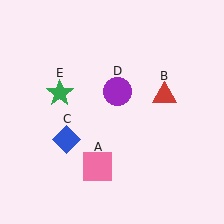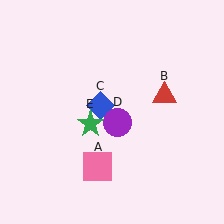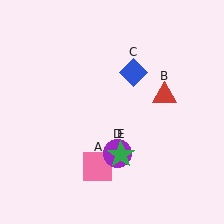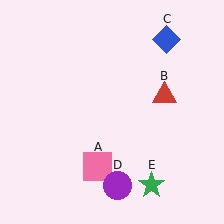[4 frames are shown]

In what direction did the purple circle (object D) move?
The purple circle (object D) moved down.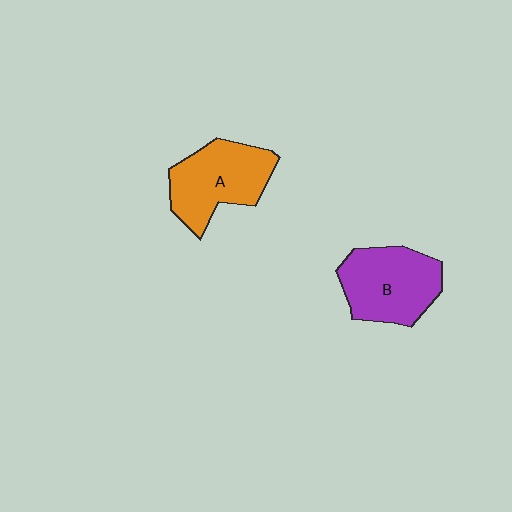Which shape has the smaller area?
Shape A (orange).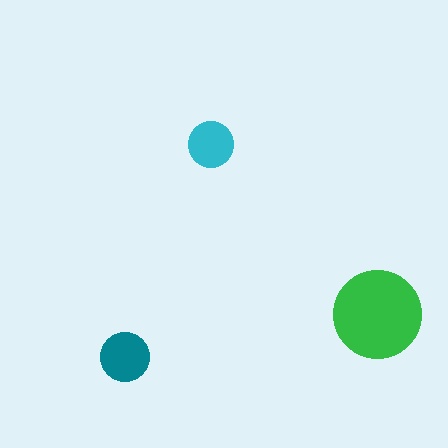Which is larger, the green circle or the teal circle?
The green one.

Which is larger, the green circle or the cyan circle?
The green one.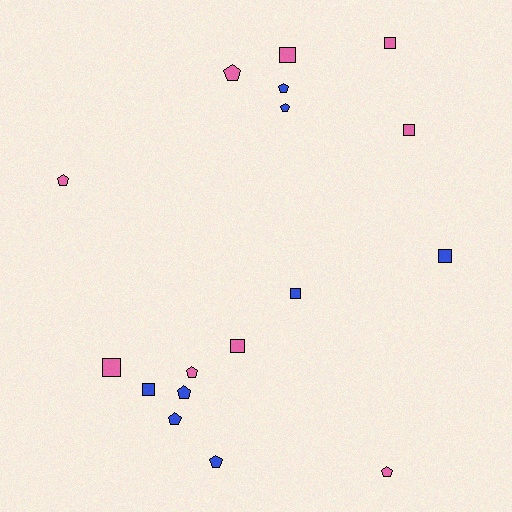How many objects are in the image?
There are 17 objects.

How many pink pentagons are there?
There are 4 pink pentagons.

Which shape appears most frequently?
Pentagon, with 9 objects.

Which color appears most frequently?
Pink, with 9 objects.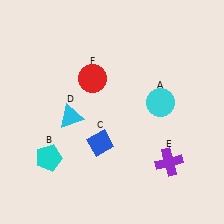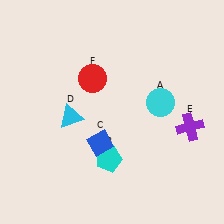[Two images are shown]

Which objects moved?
The objects that moved are: the cyan pentagon (B), the purple cross (E).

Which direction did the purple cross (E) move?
The purple cross (E) moved up.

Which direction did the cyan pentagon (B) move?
The cyan pentagon (B) moved right.